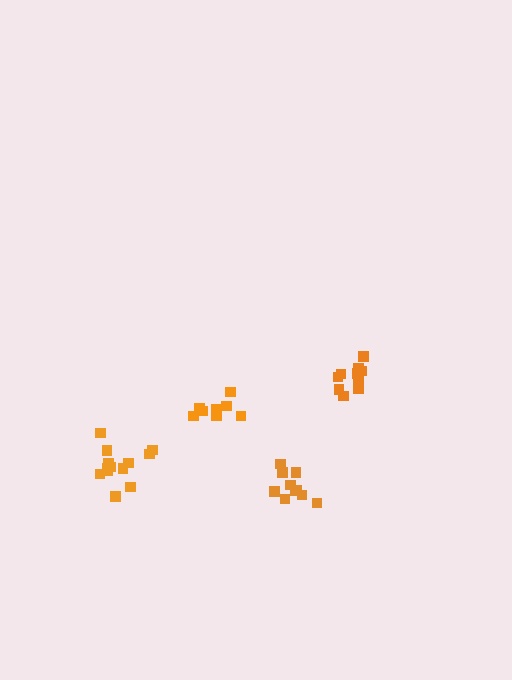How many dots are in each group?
Group 1: 13 dots, Group 2: 8 dots, Group 3: 10 dots, Group 4: 10 dots (41 total).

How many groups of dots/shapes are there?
There are 4 groups.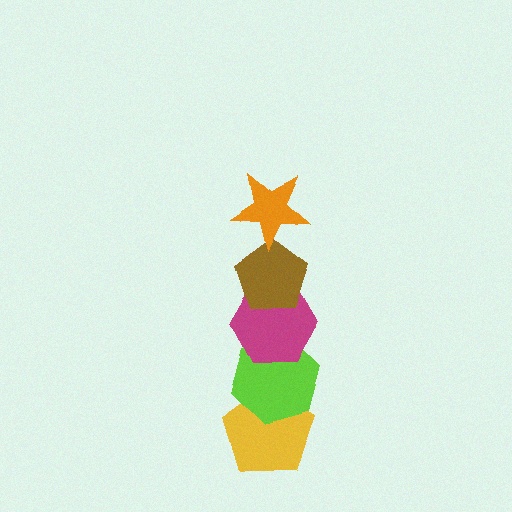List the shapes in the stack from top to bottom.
From top to bottom: the orange star, the brown pentagon, the magenta hexagon, the lime hexagon, the yellow pentagon.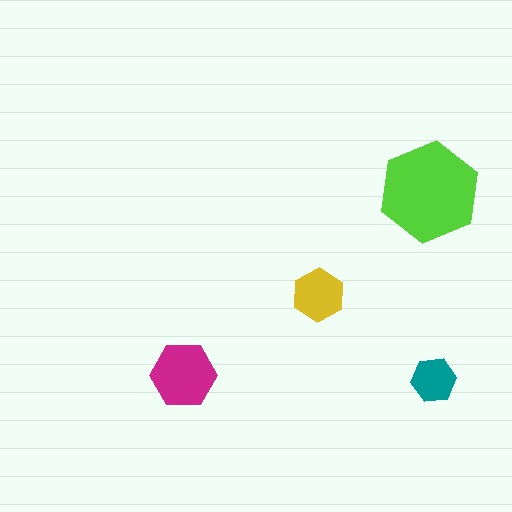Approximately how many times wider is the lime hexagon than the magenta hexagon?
About 1.5 times wider.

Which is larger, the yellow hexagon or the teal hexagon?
The yellow one.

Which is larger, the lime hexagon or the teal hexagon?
The lime one.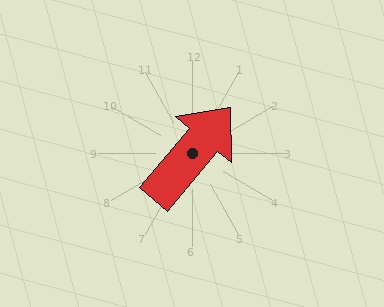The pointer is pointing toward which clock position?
Roughly 1 o'clock.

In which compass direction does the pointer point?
Northeast.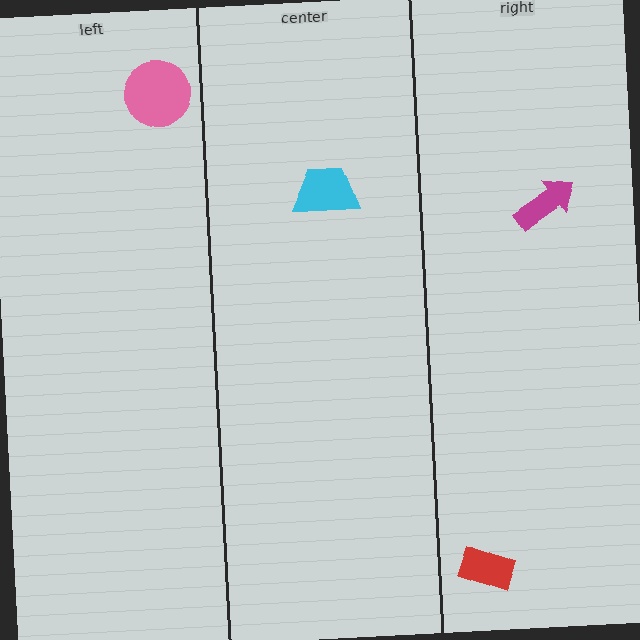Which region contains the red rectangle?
The right region.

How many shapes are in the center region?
1.